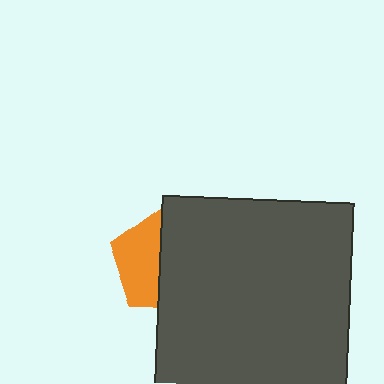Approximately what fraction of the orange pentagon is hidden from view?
Roughly 56% of the orange pentagon is hidden behind the dark gray rectangle.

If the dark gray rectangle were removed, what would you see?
You would see the complete orange pentagon.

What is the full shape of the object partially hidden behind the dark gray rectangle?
The partially hidden object is an orange pentagon.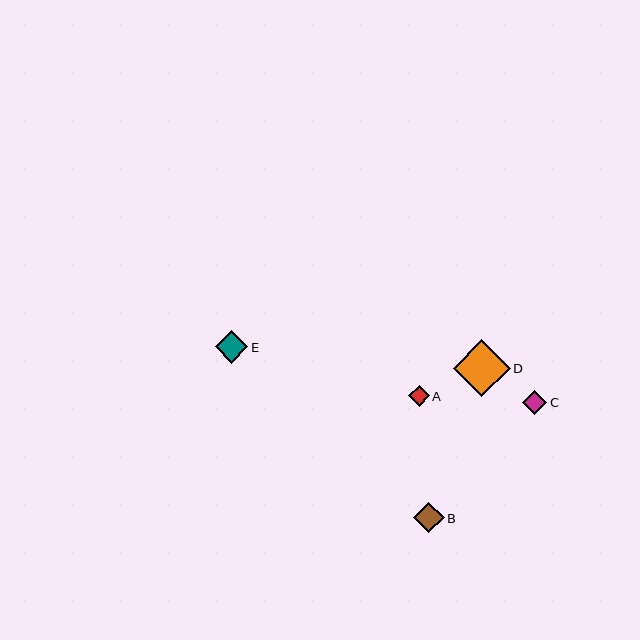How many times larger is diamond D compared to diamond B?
Diamond D is approximately 1.9 times the size of diamond B.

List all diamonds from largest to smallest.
From largest to smallest: D, E, B, C, A.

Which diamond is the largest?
Diamond D is the largest with a size of approximately 57 pixels.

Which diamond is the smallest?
Diamond A is the smallest with a size of approximately 21 pixels.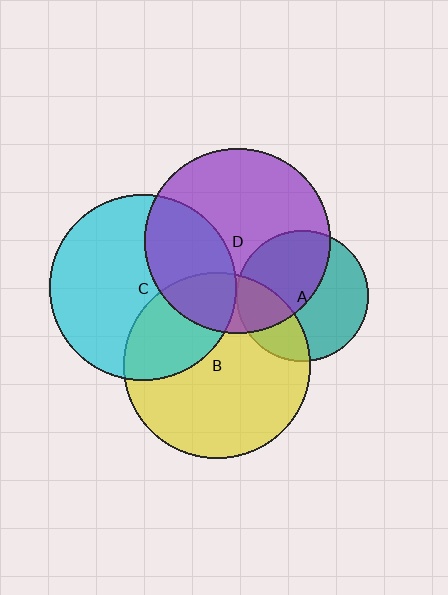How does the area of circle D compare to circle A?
Approximately 2.0 times.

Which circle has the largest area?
Circle B (yellow).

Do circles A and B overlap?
Yes.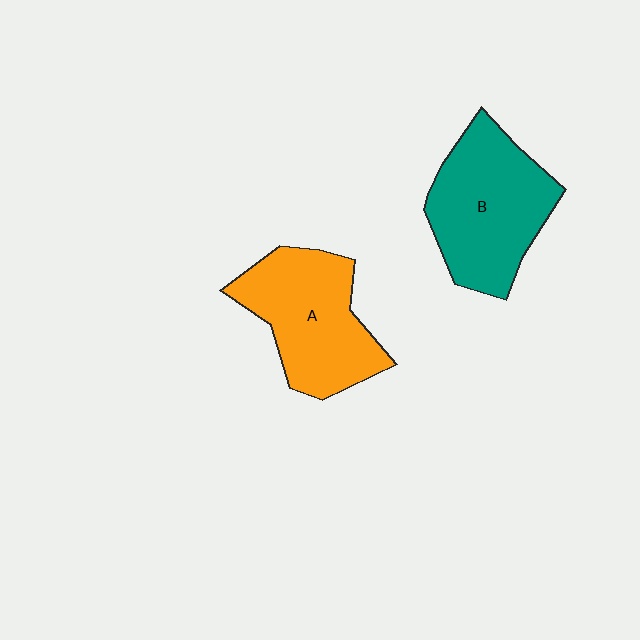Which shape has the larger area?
Shape B (teal).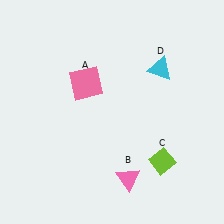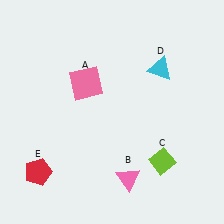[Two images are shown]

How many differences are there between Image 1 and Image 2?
There is 1 difference between the two images.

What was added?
A red pentagon (E) was added in Image 2.